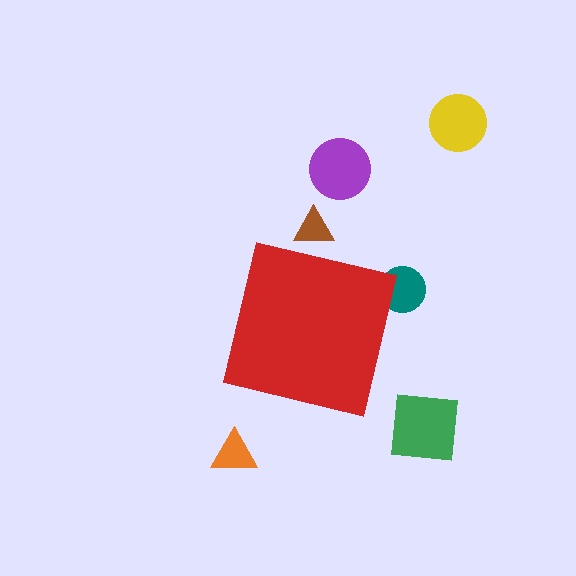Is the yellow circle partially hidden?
No, the yellow circle is fully visible.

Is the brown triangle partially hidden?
Yes, the brown triangle is partially hidden behind the red square.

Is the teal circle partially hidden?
Yes, the teal circle is partially hidden behind the red square.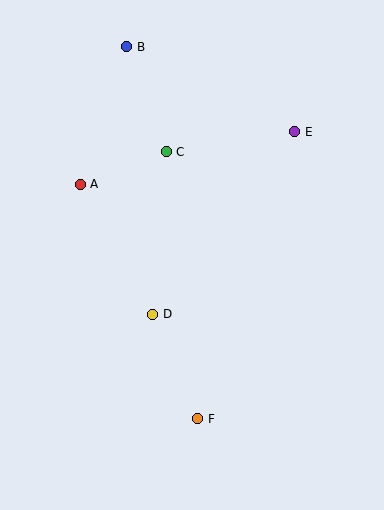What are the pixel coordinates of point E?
Point E is at (295, 132).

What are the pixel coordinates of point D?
Point D is at (153, 314).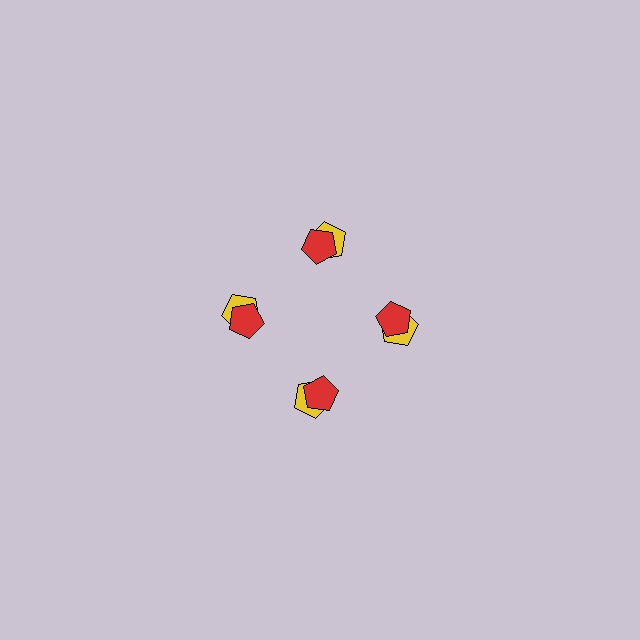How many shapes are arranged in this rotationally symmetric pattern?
There are 8 shapes, arranged in 4 groups of 2.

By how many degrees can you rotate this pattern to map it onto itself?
The pattern maps onto itself every 90 degrees of rotation.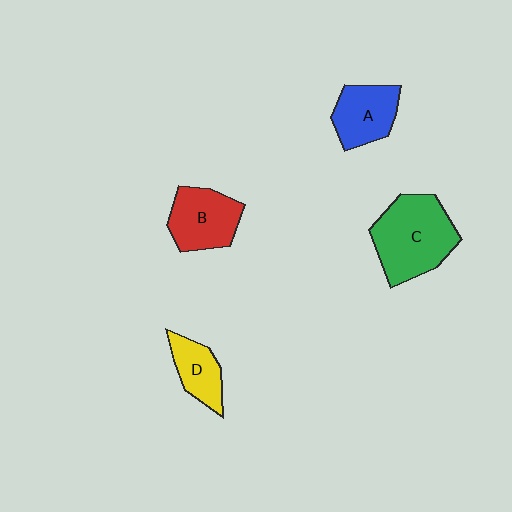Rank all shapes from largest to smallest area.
From largest to smallest: C (green), B (red), A (blue), D (yellow).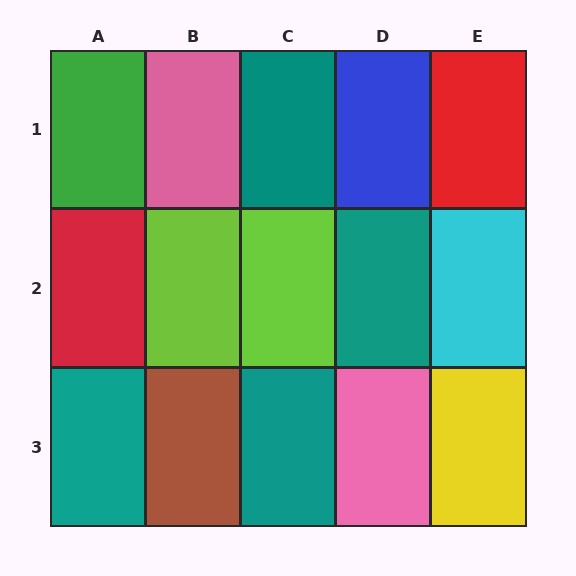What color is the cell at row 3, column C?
Teal.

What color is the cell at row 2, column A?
Red.